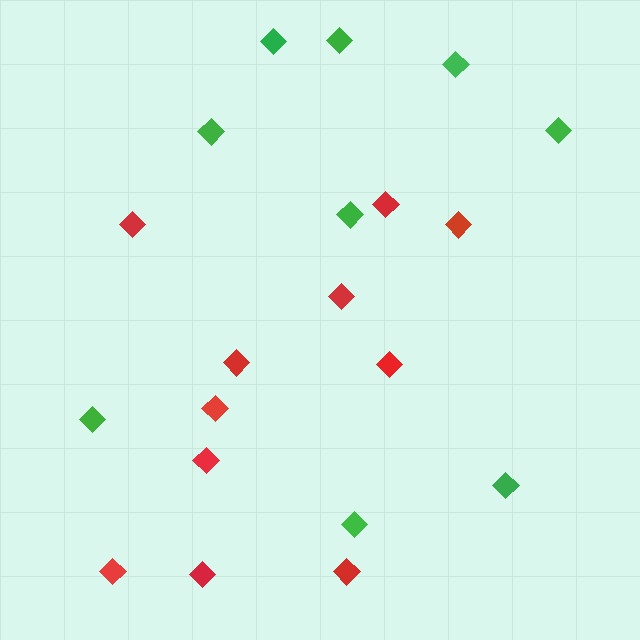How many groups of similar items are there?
There are 2 groups: one group of red diamonds (11) and one group of green diamonds (9).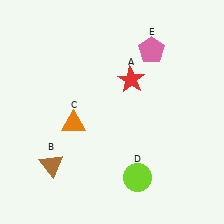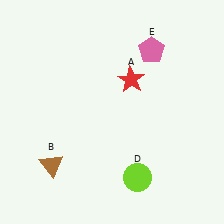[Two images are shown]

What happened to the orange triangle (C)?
The orange triangle (C) was removed in Image 2. It was in the bottom-left area of Image 1.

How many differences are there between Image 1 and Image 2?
There is 1 difference between the two images.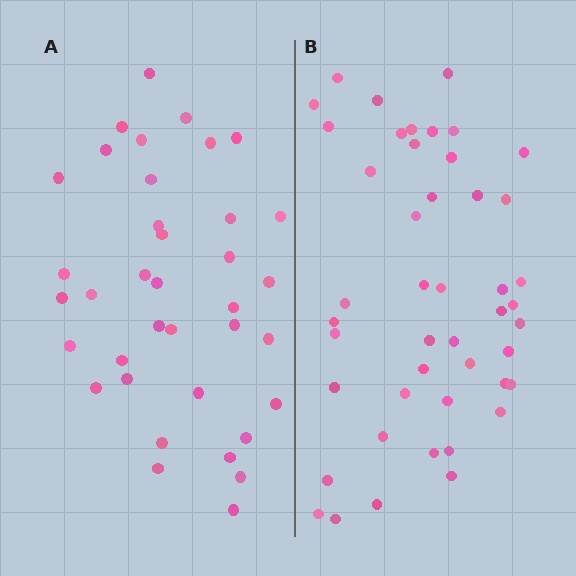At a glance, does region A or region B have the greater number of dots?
Region B (the right region) has more dots.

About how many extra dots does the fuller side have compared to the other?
Region B has roughly 8 or so more dots than region A.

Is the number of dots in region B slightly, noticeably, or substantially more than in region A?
Region B has only slightly more — the two regions are fairly close. The ratio is roughly 1.2 to 1.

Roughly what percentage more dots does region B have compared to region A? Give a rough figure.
About 25% more.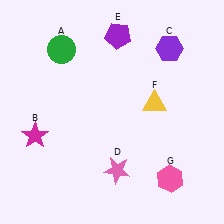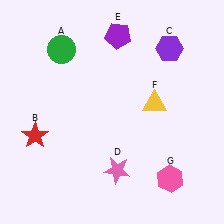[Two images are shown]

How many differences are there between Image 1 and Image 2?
There is 1 difference between the two images.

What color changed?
The star (B) changed from magenta in Image 1 to red in Image 2.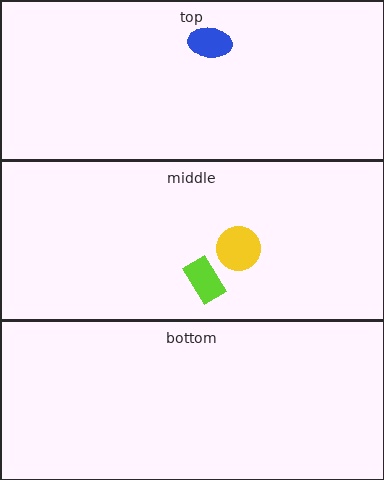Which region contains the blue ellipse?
The top region.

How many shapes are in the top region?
1.